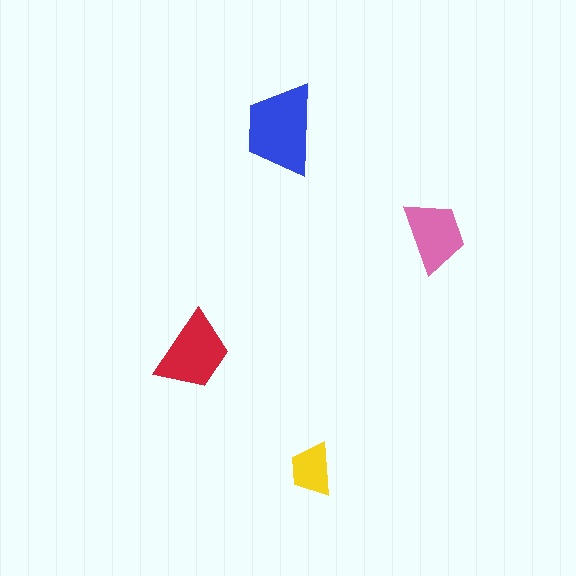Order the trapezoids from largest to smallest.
the blue one, the red one, the pink one, the yellow one.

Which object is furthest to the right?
The pink trapezoid is rightmost.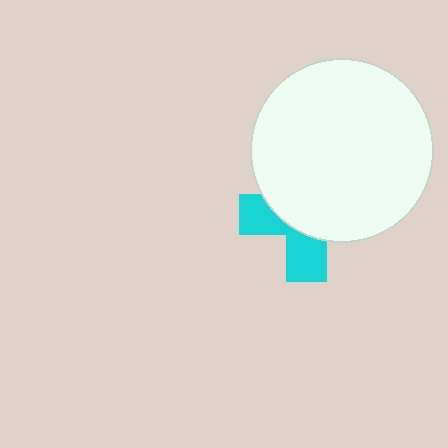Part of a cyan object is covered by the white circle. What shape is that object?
It is a cross.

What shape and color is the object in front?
The object in front is a white circle.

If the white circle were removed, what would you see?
You would see the complete cyan cross.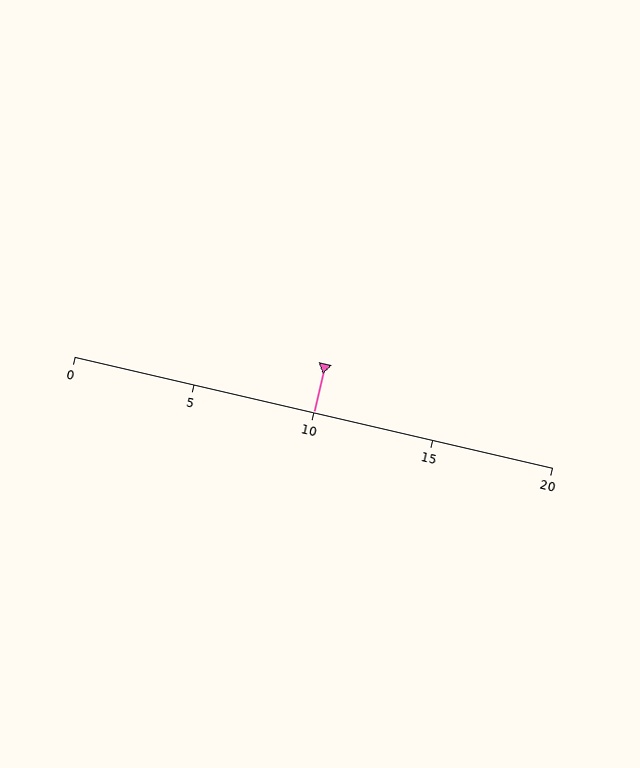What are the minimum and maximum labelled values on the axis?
The axis runs from 0 to 20.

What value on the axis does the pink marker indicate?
The marker indicates approximately 10.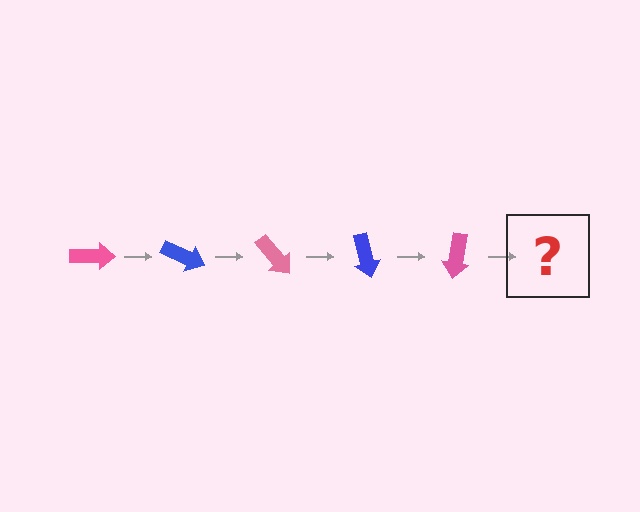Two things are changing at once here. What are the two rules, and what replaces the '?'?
The two rules are that it rotates 25 degrees each step and the color cycles through pink and blue. The '?' should be a blue arrow, rotated 125 degrees from the start.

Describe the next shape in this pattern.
It should be a blue arrow, rotated 125 degrees from the start.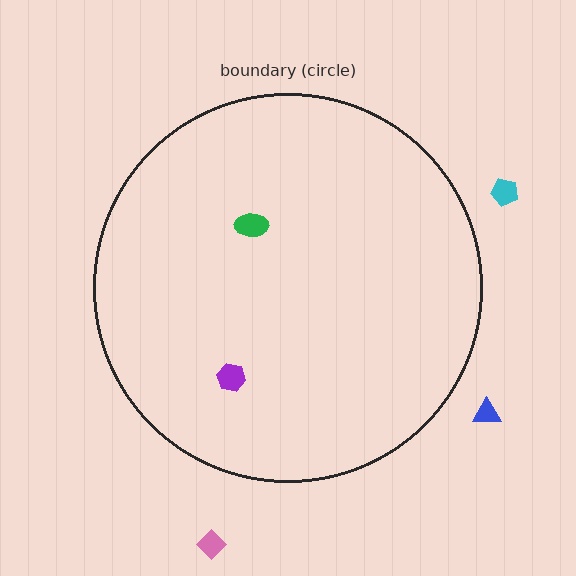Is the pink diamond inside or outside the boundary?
Outside.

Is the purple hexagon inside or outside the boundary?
Inside.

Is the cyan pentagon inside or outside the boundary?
Outside.